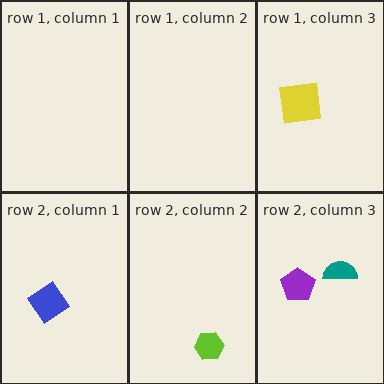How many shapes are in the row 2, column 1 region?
1.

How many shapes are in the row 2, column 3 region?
2.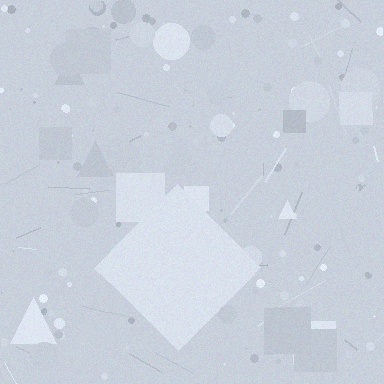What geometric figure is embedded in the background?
A diamond is embedded in the background.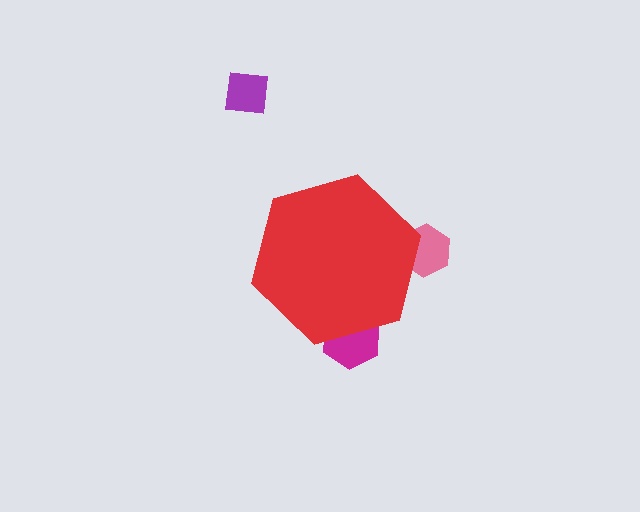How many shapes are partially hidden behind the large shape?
2 shapes are partially hidden.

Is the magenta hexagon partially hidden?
Yes, the magenta hexagon is partially hidden behind the red hexagon.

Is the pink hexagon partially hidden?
Yes, the pink hexagon is partially hidden behind the red hexagon.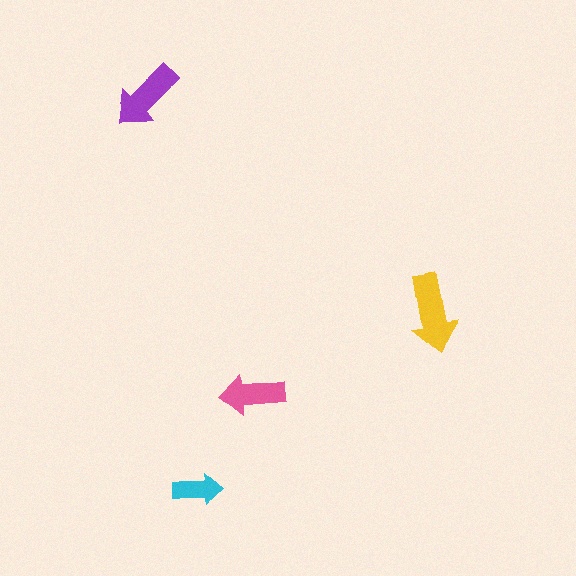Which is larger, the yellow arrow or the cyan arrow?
The yellow one.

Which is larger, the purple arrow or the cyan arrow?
The purple one.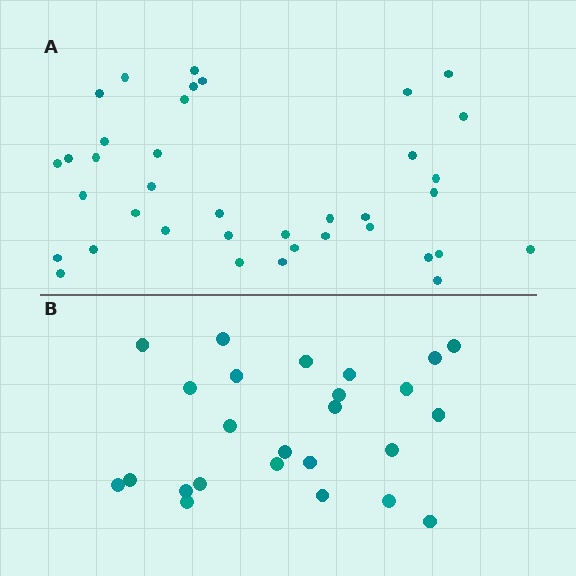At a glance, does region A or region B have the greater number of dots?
Region A (the top region) has more dots.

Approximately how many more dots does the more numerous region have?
Region A has approximately 15 more dots than region B.